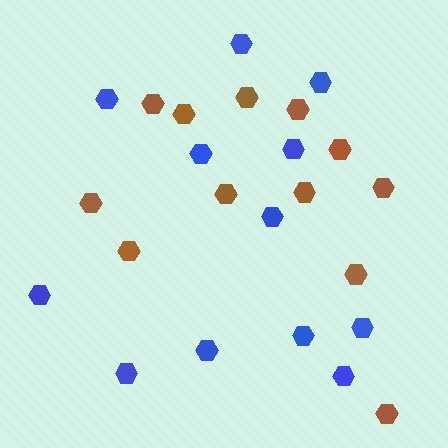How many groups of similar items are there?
There are 2 groups: one group of blue hexagons (12) and one group of brown hexagons (12).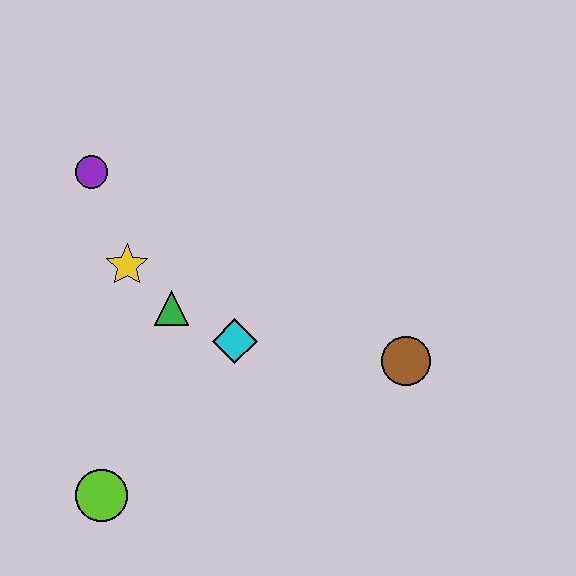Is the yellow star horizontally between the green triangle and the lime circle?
Yes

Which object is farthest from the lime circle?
The brown circle is farthest from the lime circle.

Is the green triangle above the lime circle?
Yes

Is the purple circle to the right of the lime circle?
No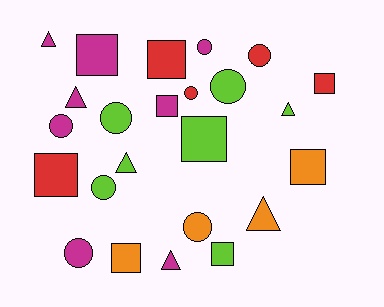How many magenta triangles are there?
There are 3 magenta triangles.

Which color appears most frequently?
Magenta, with 8 objects.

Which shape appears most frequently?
Circle, with 9 objects.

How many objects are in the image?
There are 24 objects.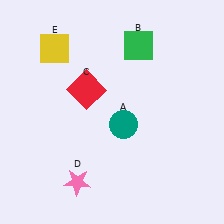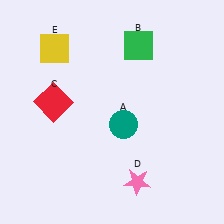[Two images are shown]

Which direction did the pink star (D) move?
The pink star (D) moved right.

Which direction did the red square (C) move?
The red square (C) moved left.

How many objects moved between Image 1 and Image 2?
2 objects moved between the two images.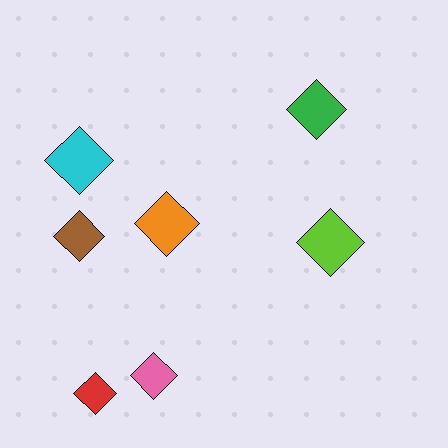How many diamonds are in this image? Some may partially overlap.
There are 7 diamonds.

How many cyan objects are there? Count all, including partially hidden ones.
There is 1 cyan object.